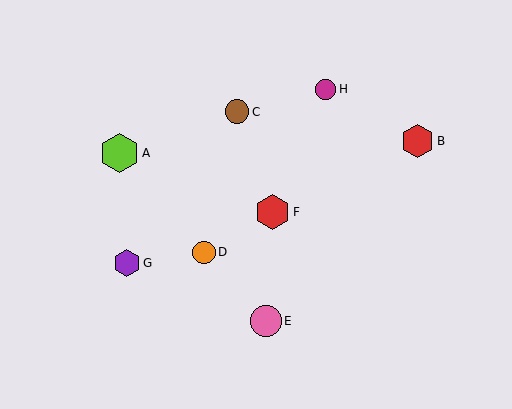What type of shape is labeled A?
Shape A is a lime hexagon.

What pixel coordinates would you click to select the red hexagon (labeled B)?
Click at (418, 141) to select the red hexagon B.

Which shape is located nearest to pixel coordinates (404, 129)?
The red hexagon (labeled B) at (418, 141) is nearest to that location.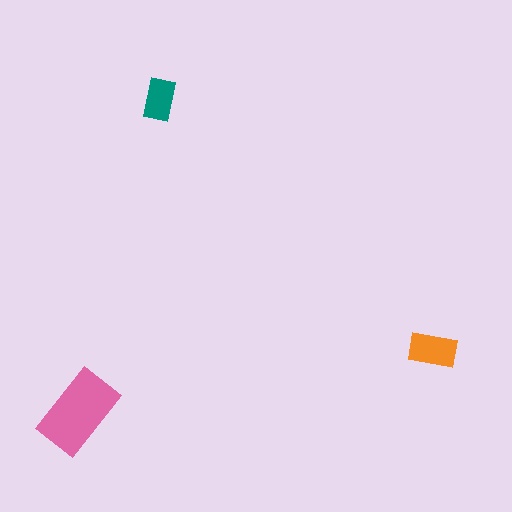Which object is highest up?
The teal rectangle is topmost.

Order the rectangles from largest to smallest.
the pink one, the orange one, the teal one.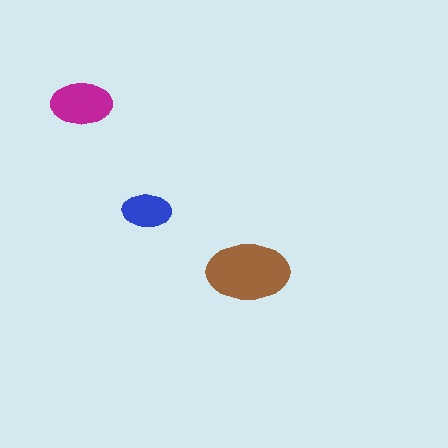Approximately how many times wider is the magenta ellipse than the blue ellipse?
About 1.5 times wider.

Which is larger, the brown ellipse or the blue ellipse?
The brown one.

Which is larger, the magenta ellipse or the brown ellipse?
The brown one.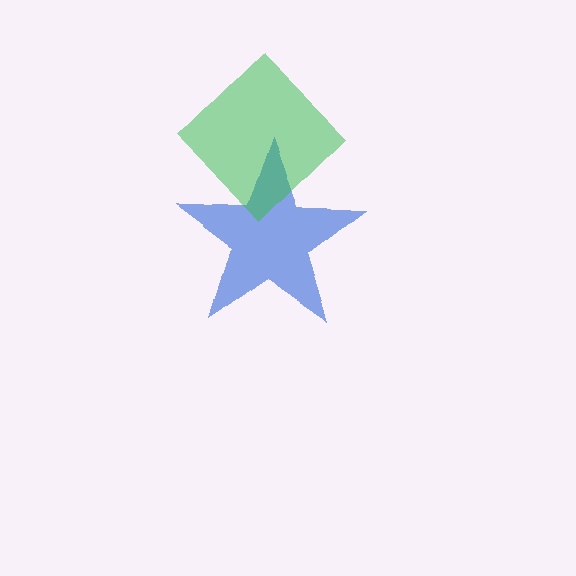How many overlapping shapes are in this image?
There are 2 overlapping shapes in the image.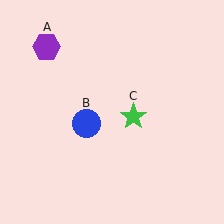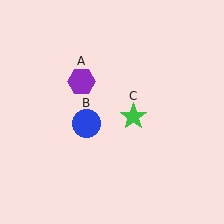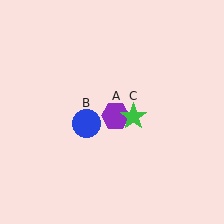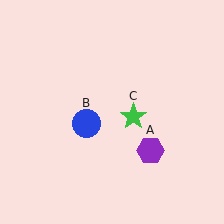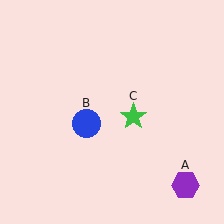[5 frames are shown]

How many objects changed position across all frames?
1 object changed position: purple hexagon (object A).